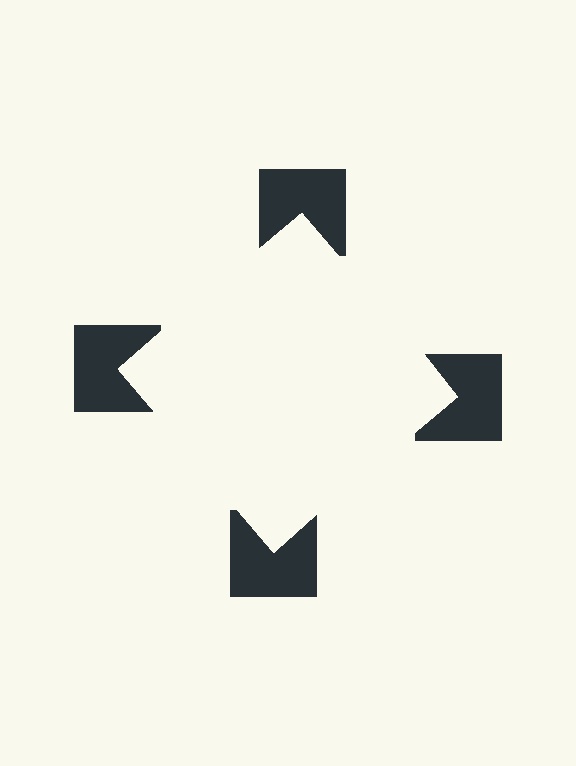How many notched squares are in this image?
There are 4 — one at each vertex of the illusory square.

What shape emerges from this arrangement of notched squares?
An illusory square — its edges are inferred from the aligned wedge cuts in the notched squares, not physically drawn.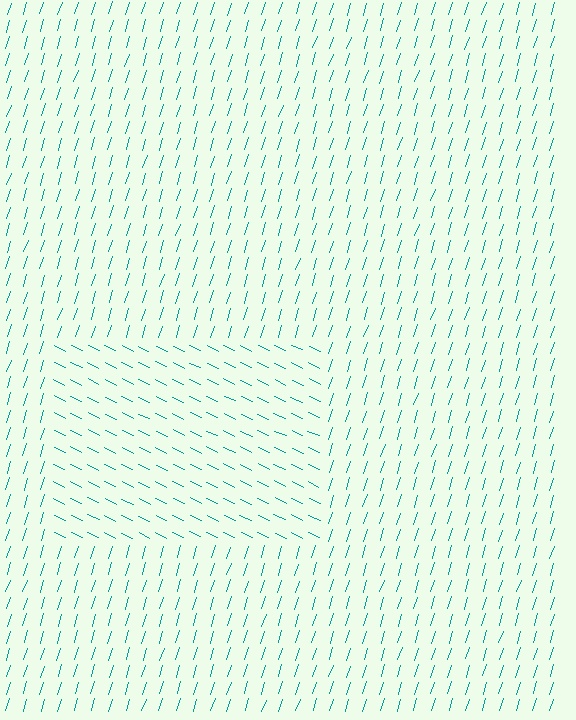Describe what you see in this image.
The image is filled with small teal line segments. A rectangle region in the image has lines oriented differently from the surrounding lines, creating a visible texture boundary.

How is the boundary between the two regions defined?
The boundary is defined purely by a change in line orientation (approximately 81 degrees difference). All lines are the same color and thickness.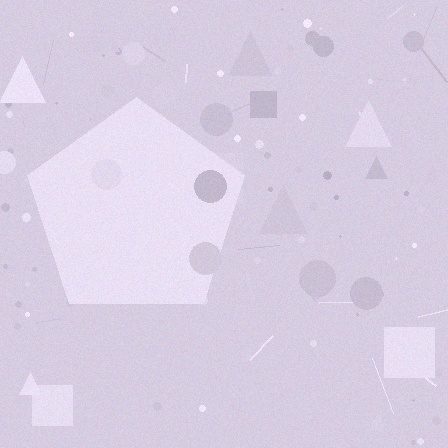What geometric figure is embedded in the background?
A pentagon is embedded in the background.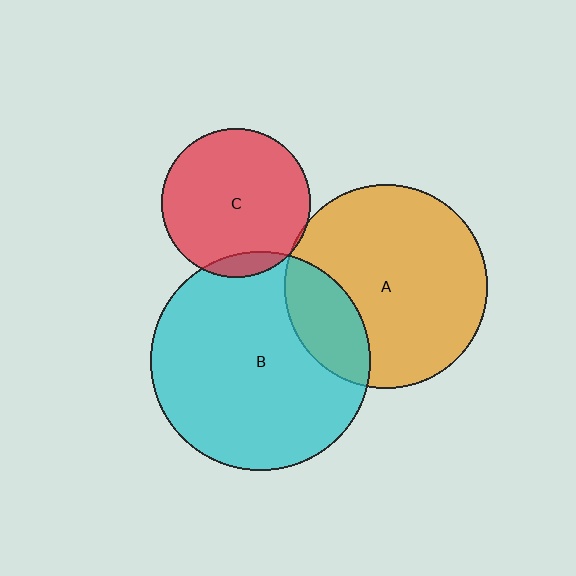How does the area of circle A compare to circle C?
Approximately 1.9 times.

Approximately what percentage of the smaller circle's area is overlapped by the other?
Approximately 20%.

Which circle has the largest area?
Circle B (cyan).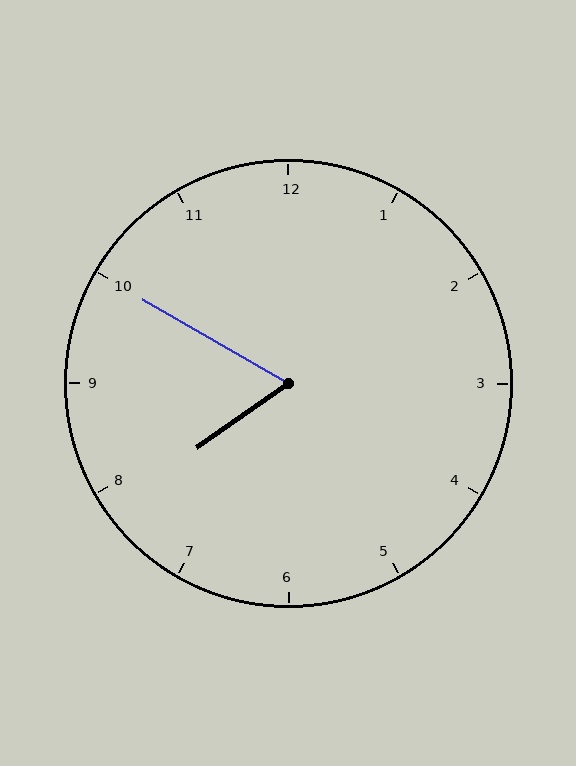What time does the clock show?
7:50.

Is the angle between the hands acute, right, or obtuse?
It is acute.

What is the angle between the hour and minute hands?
Approximately 65 degrees.